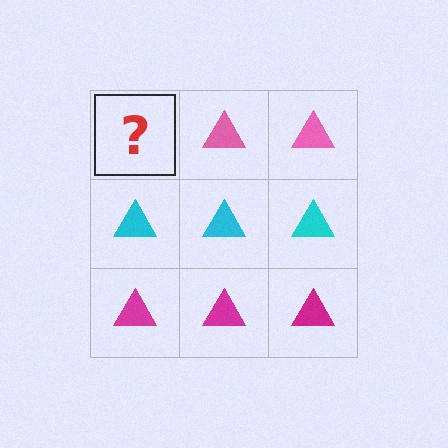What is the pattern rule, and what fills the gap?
The rule is that each row has a consistent color. The gap should be filled with a pink triangle.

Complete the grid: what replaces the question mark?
The question mark should be replaced with a pink triangle.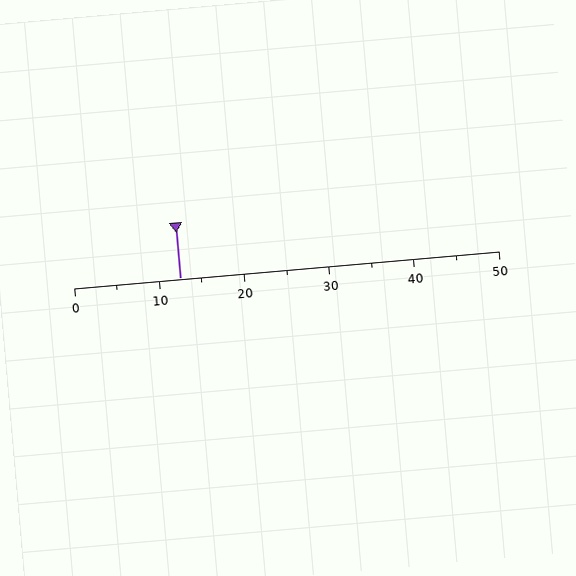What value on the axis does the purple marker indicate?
The marker indicates approximately 12.5.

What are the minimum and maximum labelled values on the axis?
The axis runs from 0 to 50.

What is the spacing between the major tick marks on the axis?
The major ticks are spaced 10 apart.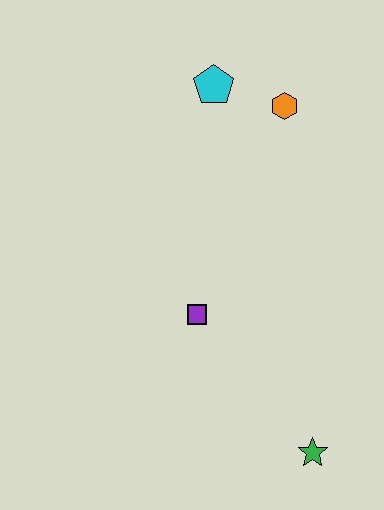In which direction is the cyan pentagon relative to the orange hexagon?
The cyan pentagon is to the left of the orange hexagon.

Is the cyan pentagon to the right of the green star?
No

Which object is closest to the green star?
The purple square is closest to the green star.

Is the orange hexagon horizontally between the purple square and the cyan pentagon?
No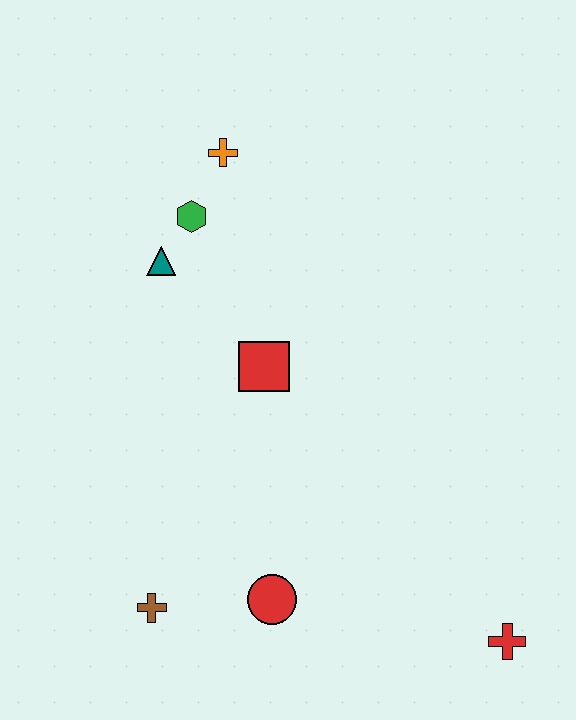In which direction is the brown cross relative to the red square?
The brown cross is below the red square.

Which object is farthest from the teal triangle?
The red cross is farthest from the teal triangle.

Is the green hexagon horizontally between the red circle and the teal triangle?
Yes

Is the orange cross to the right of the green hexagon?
Yes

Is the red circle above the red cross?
Yes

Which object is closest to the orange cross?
The green hexagon is closest to the orange cross.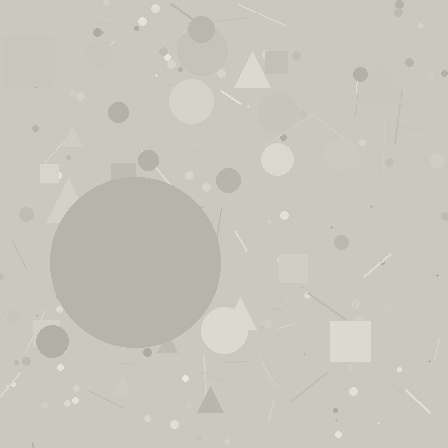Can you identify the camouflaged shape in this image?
The camouflaged shape is a circle.